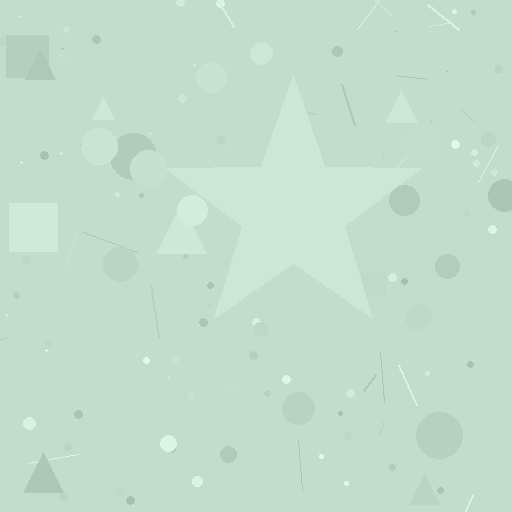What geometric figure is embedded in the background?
A star is embedded in the background.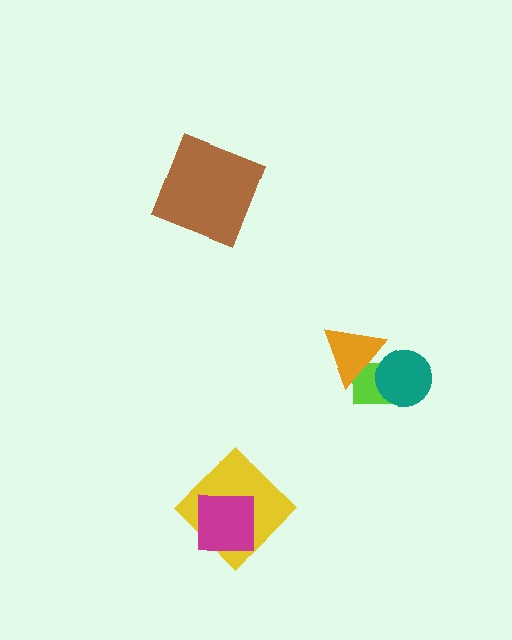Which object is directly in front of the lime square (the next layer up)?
The orange triangle is directly in front of the lime square.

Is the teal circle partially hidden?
No, no other shape covers it.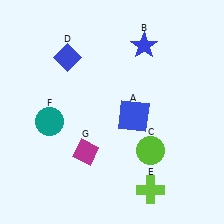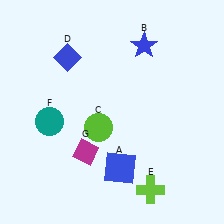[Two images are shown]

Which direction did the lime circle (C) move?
The lime circle (C) moved left.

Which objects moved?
The objects that moved are: the blue square (A), the lime circle (C).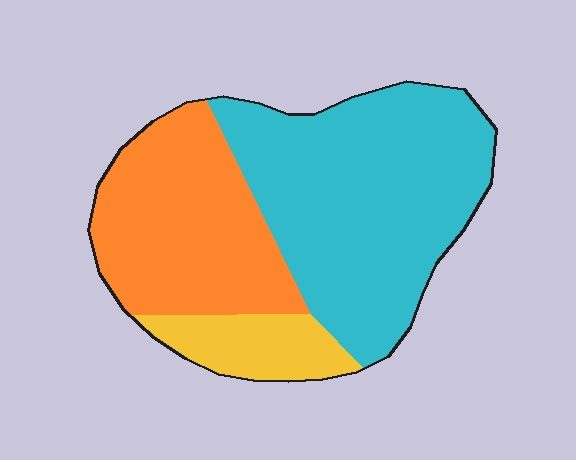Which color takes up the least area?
Yellow, at roughly 10%.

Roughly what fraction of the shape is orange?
Orange covers 35% of the shape.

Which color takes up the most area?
Cyan, at roughly 55%.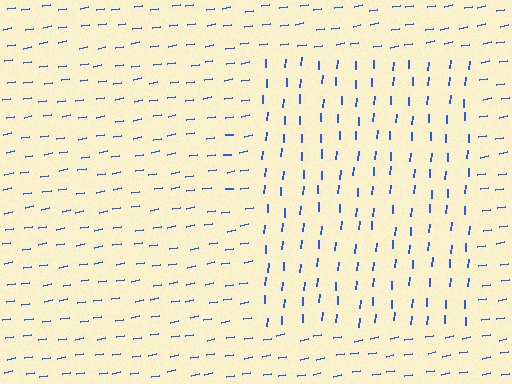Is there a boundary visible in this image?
Yes, there is a texture boundary formed by a change in line orientation.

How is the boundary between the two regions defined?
The boundary is defined purely by a change in line orientation (approximately 76 degrees difference). All lines are the same color and thickness.